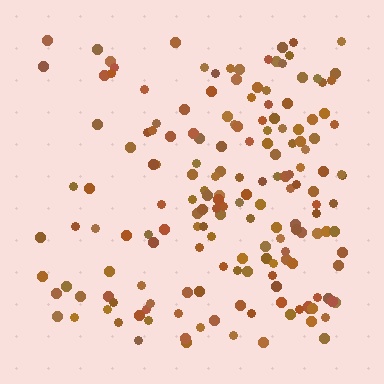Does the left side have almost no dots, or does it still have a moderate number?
Still a moderate number, just noticeably fewer than the right.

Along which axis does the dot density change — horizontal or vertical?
Horizontal.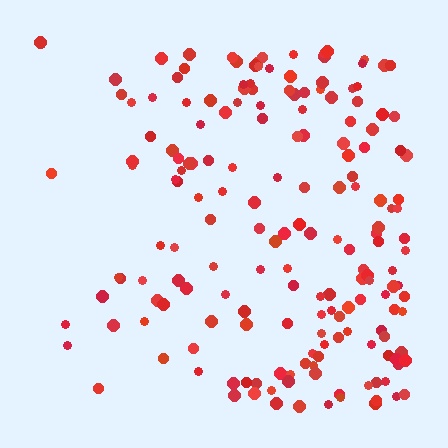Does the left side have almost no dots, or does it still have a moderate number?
Still a moderate number, just noticeably fewer than the right.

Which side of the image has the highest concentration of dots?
The right.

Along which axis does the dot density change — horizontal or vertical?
Horizontal.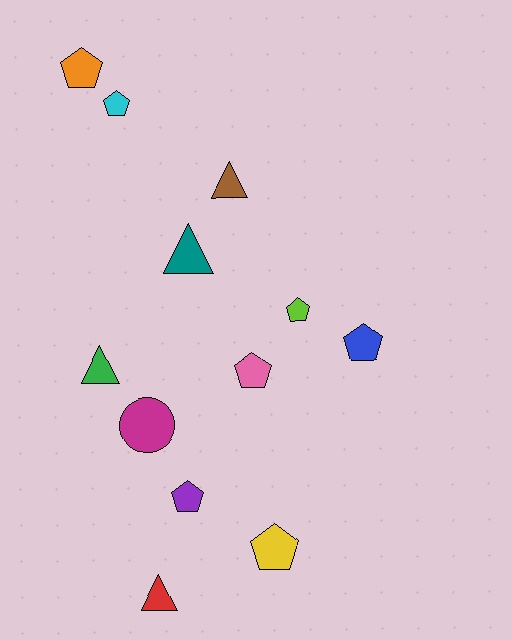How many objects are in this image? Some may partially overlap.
There are 12 objects.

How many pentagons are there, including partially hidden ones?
There are 7 pentagons.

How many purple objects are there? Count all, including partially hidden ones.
There is 1 purple object.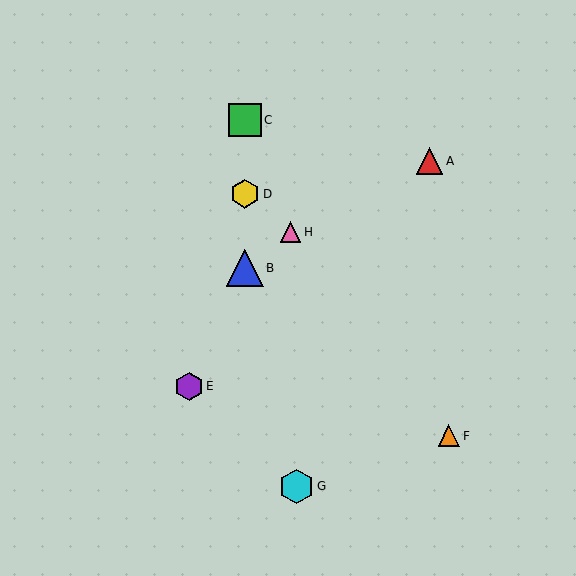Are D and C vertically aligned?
Yes, both are at x≈245.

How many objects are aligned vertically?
3 objects (B, C, D) are aligned vertically.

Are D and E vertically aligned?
No, D is at x≈245 and E is at x≈189.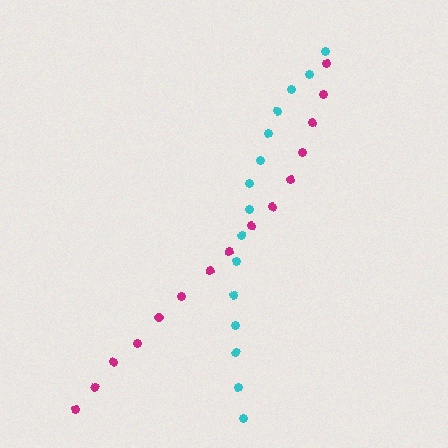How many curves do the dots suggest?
There are 2 distinct paths.